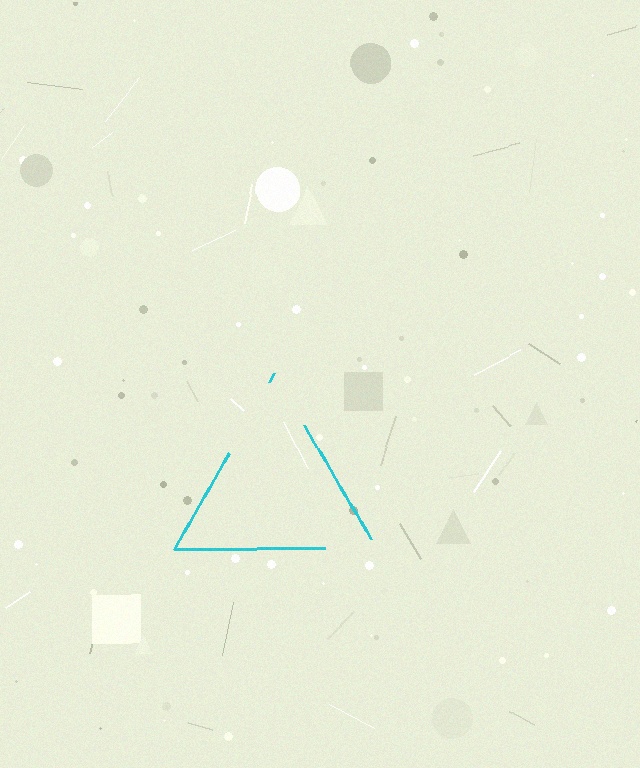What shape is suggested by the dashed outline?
The dashed outline suggests a triangle.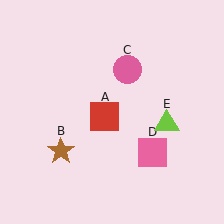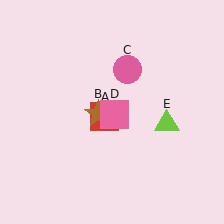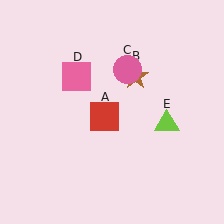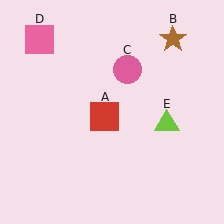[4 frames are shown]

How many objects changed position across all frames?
2 objects changed position: brown star (object B), pink square (object D).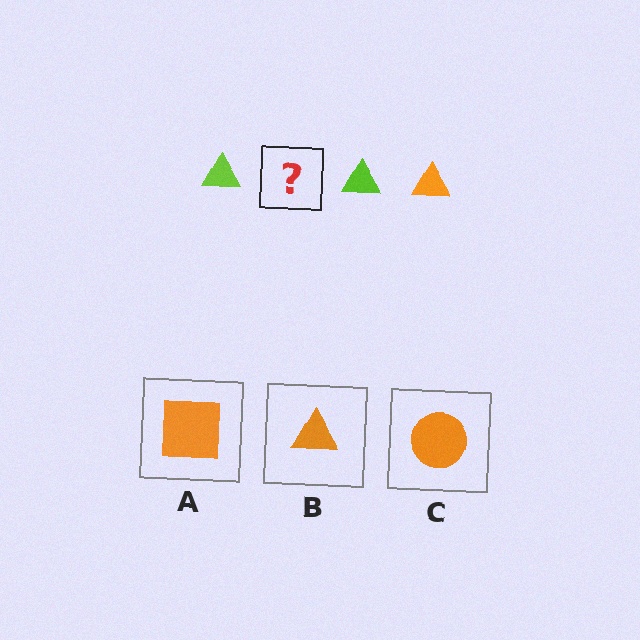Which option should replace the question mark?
Option B.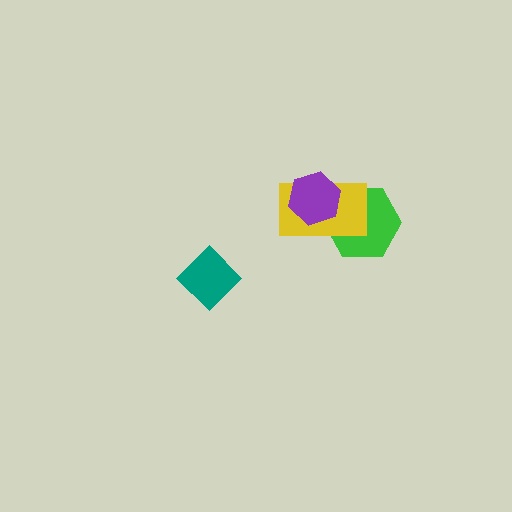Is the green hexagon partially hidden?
Yes, it is partially covered by another shape.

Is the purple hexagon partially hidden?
No, no other shape covers it.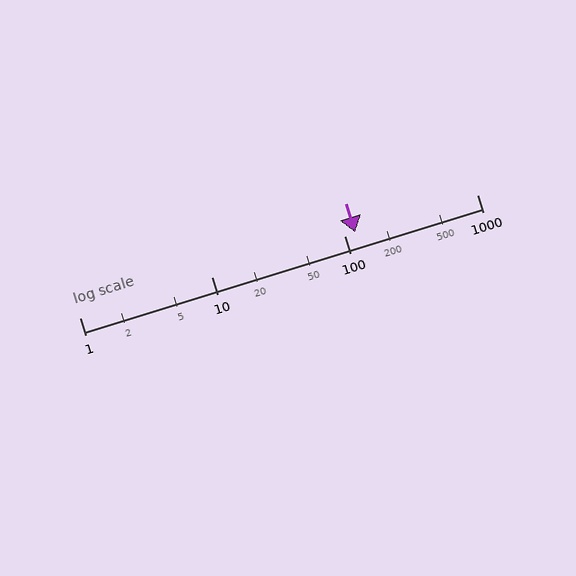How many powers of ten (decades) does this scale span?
The scale spans 3 decades, from 1 to 1000.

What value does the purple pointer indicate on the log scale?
The pointer indicates approximately 120.